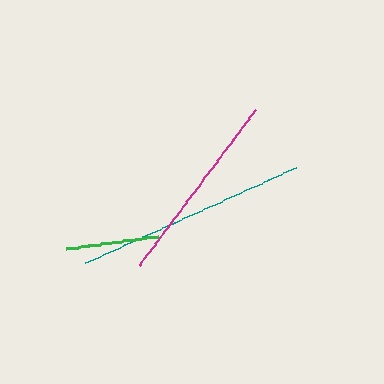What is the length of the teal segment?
The teal segment is approximately 232 pixels long.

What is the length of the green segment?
The green segment is approximately 93 pixels long.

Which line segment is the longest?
The teal line is the longest at approximately 232 pixels.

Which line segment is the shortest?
The green line is the shortest at approximately 93 pixels.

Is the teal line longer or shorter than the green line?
The teal line is longer than the green line.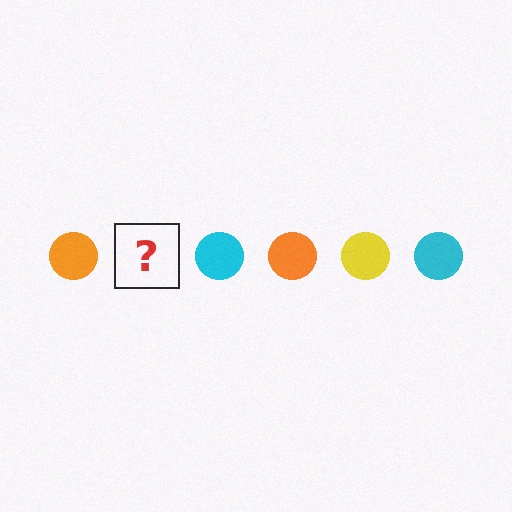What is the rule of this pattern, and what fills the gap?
The rule is that the pattern cycles through orange, yellow, cyan circles. The gap should be filled with a yellow circle.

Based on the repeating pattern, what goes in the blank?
The blank should be a yellow circle.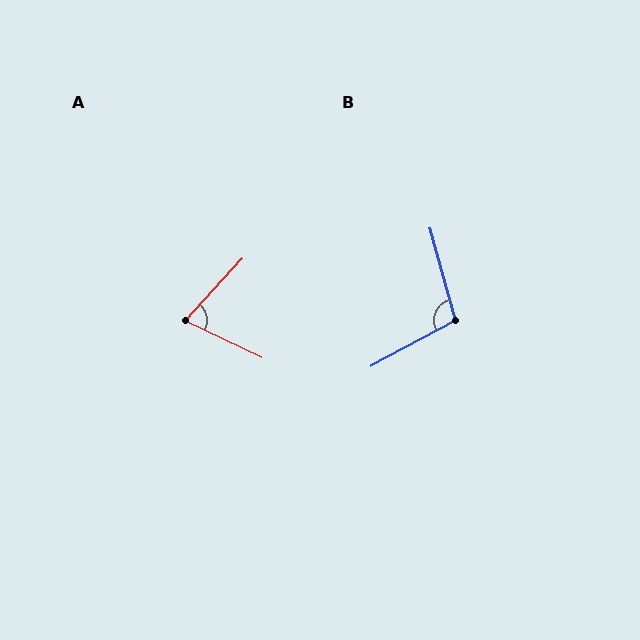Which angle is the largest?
B, at approximately 103 degrees.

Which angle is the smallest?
A, at approximately 72 degrees.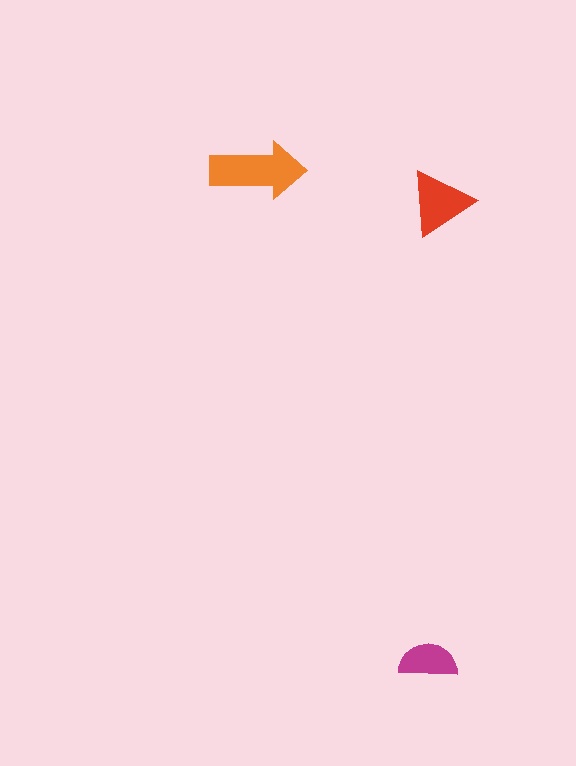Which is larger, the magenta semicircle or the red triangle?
The red triangle.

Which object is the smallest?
The magenta semicircle.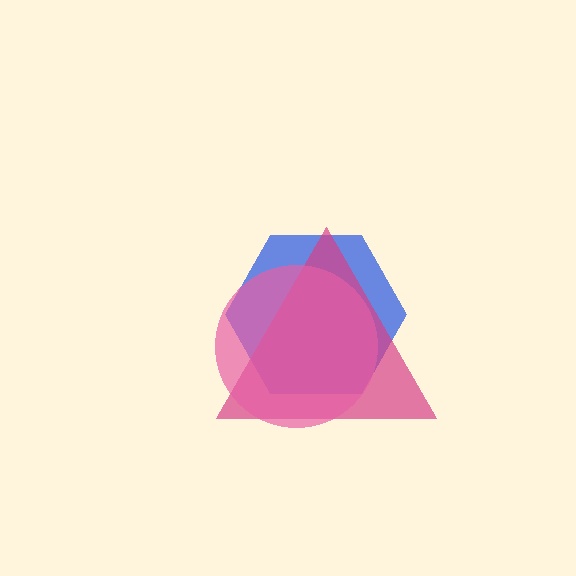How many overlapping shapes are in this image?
There are 3 overlapping shapes in the image.